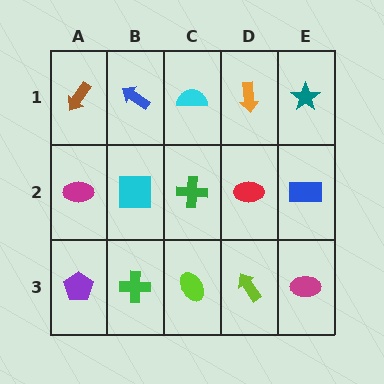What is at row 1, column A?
A brown arrow.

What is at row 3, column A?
A purple pentagon.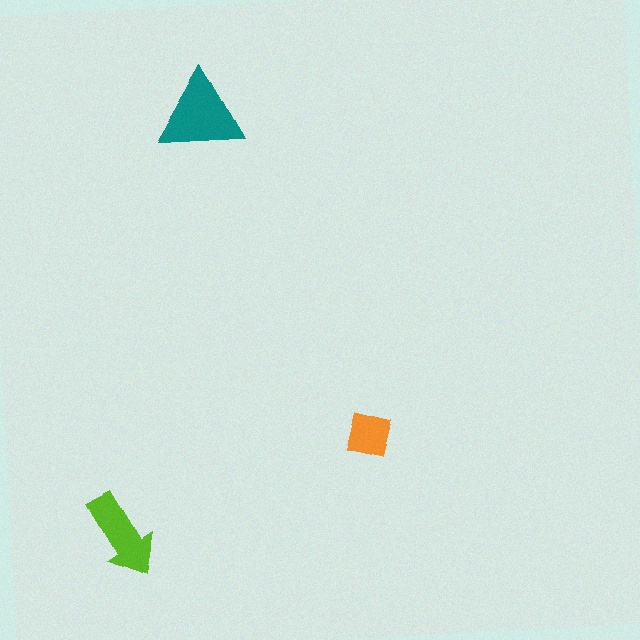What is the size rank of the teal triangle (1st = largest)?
1st.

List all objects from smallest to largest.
The orange square, the lime arrow, the teal triangle.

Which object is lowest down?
The lime arrow is bottommost.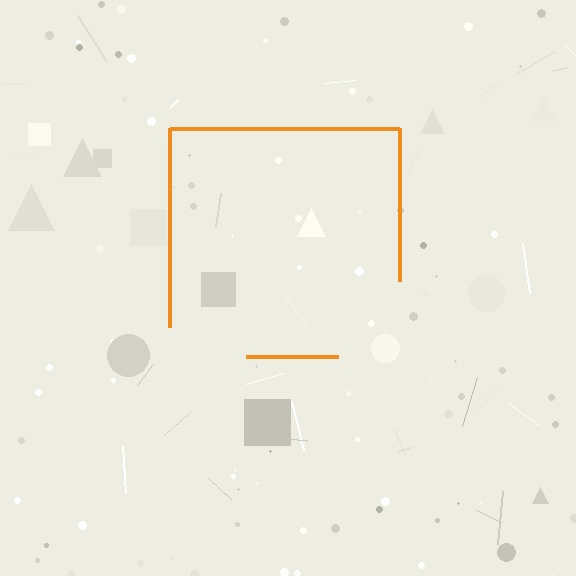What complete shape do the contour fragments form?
The contour fragments form a square.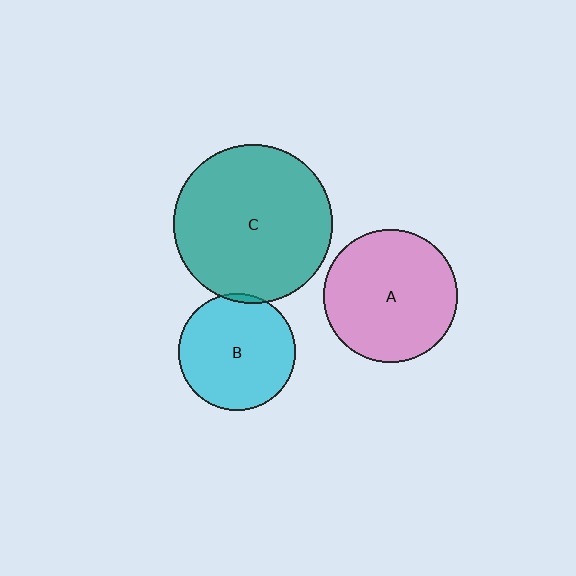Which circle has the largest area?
Circle C (teal).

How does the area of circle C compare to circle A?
Approximately 1.4 times.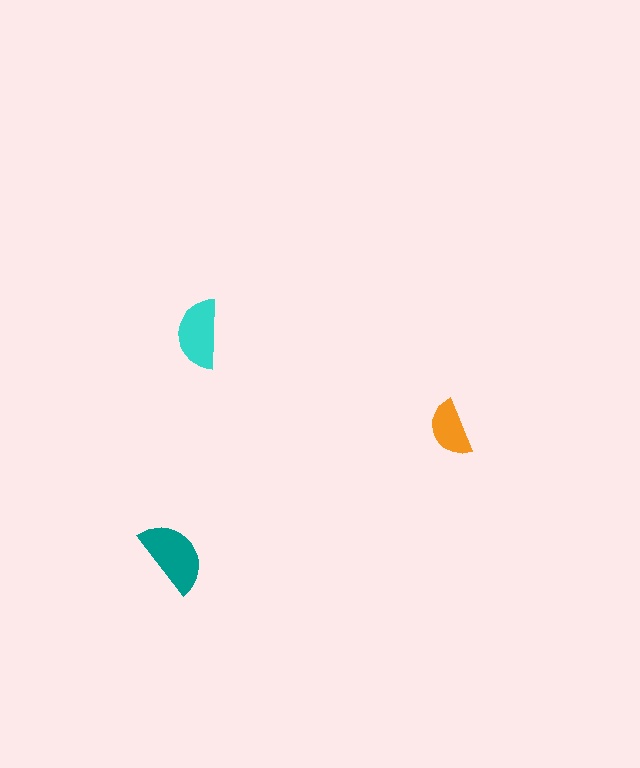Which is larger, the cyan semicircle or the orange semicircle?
The cyan one.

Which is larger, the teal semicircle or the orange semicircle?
The teal one.